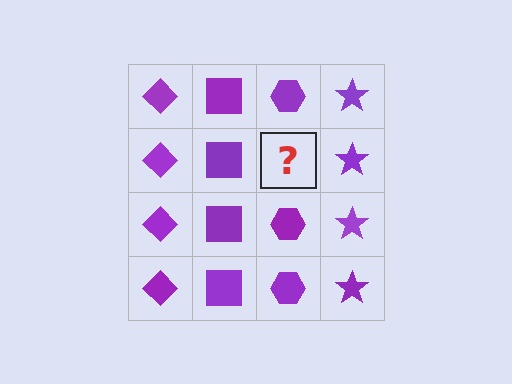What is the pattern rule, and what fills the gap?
The rule is that each column has a consistent shape. The gap should be filled with a purple hexagon.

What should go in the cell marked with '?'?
The missing cell should contain a purple hexagon.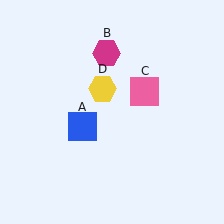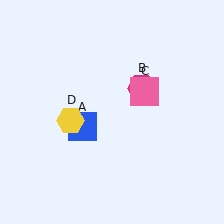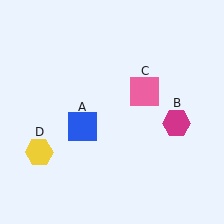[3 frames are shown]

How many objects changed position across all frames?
2 objects changed position: magenta hexagon (object B), yellow hexagon (object D).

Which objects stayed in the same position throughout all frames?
Blue square (object A) and pink square (object C) remained stationary.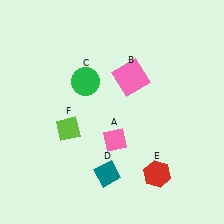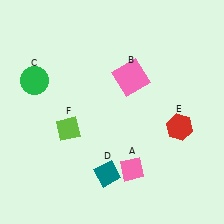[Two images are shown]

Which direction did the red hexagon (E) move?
The red hexagon (E) moved up.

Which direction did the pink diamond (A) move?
The pink diamond (A) moved down.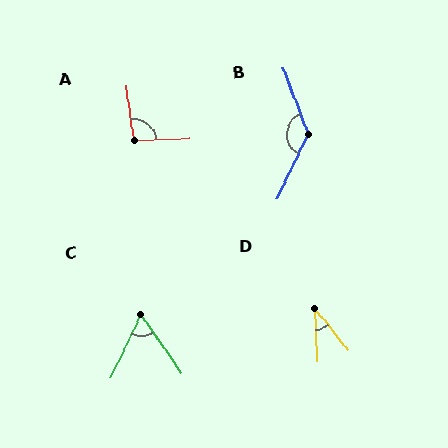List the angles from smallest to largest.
D (36°), C (61°), A (96°), B (134°).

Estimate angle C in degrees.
Approximately 61 degrees.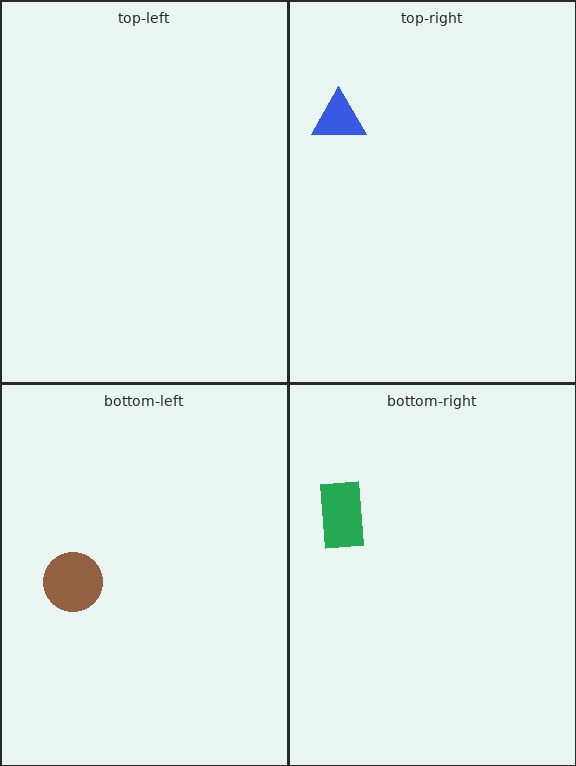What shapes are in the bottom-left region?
The brown circle.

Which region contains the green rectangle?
The bottom-right region.